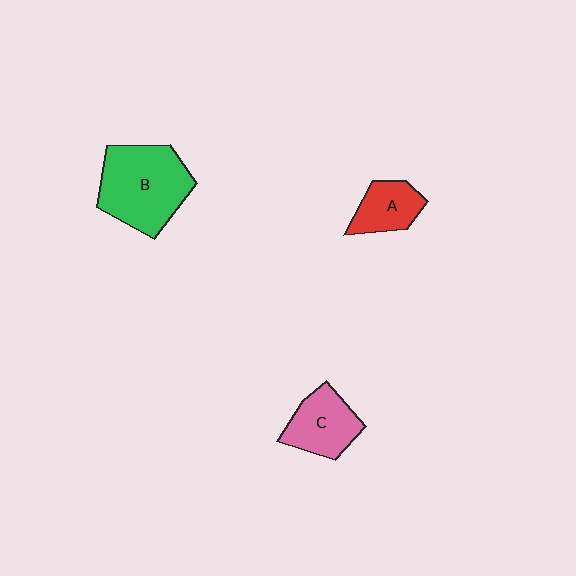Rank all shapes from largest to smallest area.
From largest to smallest: B (green), C (pink), A (red).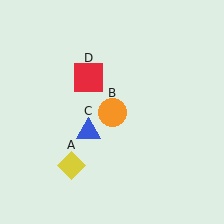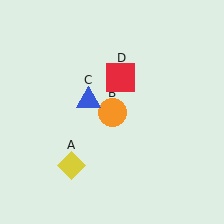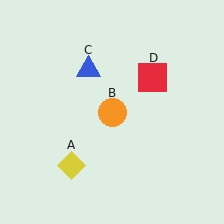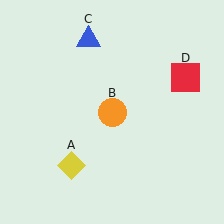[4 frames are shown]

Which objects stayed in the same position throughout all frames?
Yellow diamond (object A) and orange circle (object B) remained stationary.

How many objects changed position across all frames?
2 objects changed position: blue triangle (object C), red square (object D).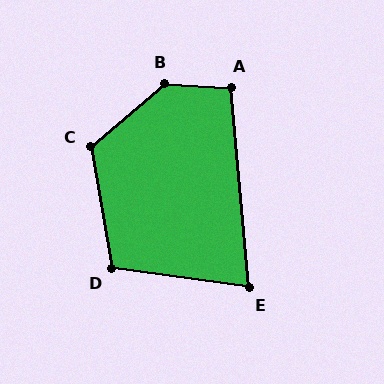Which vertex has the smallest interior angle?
E, at approximately 77 degrees.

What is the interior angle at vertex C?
Approximately 120 degrees (obtuse).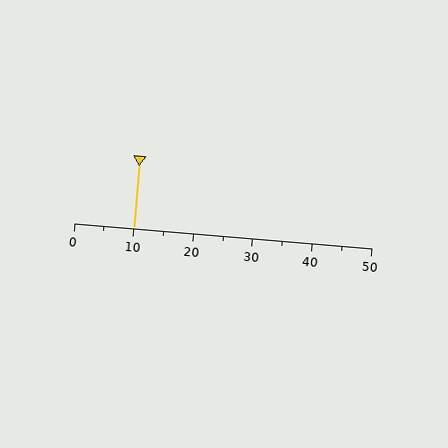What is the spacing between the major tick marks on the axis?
The major ticks are spaced 10 apart.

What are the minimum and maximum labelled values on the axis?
The axis runs from 0 to 50.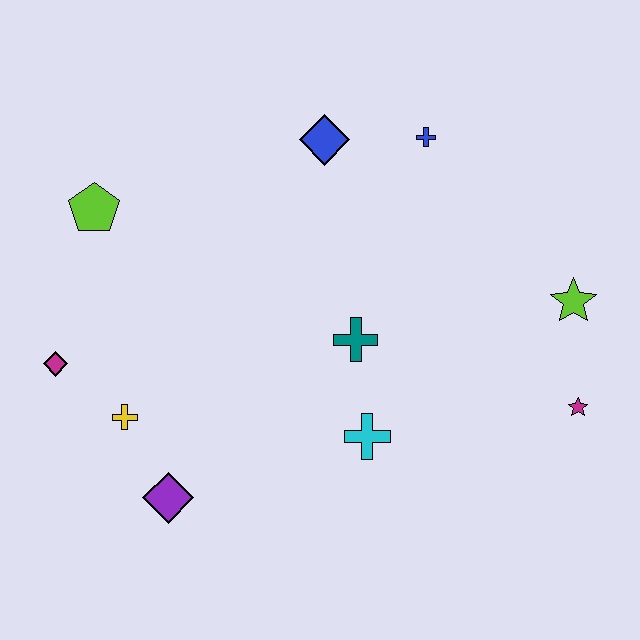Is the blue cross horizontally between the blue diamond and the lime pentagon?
No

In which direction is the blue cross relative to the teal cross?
The blue cross is above the teal cross.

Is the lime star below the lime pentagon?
Yes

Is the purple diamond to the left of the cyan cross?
Yes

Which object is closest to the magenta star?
The lime star is closest to the magenta star.